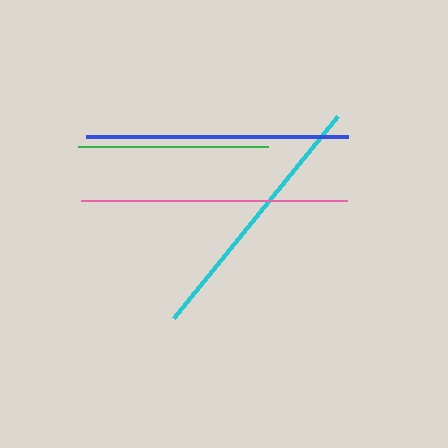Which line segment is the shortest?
The green line is the shortest at approximately 190 pixels.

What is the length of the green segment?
The green segment is approximately 190 pixels long.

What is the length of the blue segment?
The blue segment is approximately 263 pixels long.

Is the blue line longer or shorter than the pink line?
The pink line is longer than the blue line.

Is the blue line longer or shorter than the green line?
The blue line is longer than the green line.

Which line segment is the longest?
The pink line is the longest at approximately 266 pixels.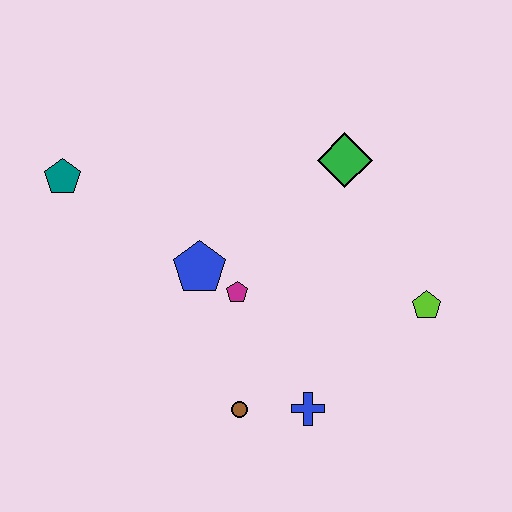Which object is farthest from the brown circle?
The teal pentagon is farthest from the brown circle.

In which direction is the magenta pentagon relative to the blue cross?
The magenta pentagon is above the blue cross.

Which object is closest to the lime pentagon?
The blue cross is closest to the lime pentagon.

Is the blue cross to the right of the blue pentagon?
Yes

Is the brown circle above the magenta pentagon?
No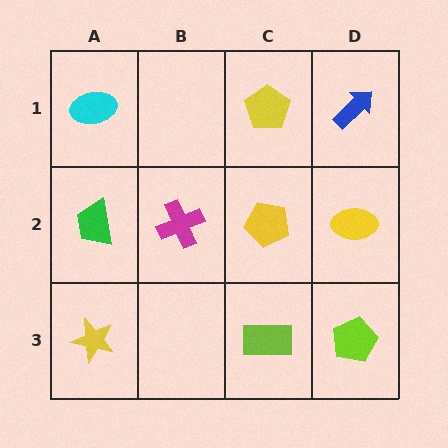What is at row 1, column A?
A cyan ellipse.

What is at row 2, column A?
A green trapezoid.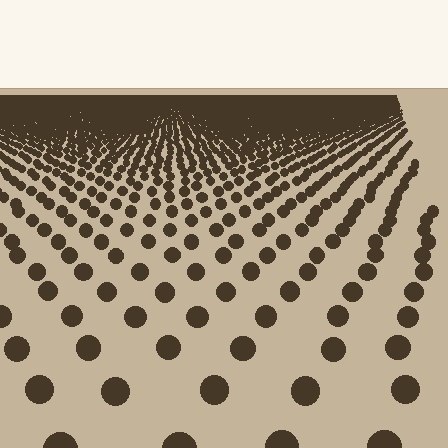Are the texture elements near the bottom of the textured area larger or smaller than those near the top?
Larger. Near the bottom, elements are closer to the viewer and appear at a bigger on-screen size.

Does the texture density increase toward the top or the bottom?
Density increases toward the top.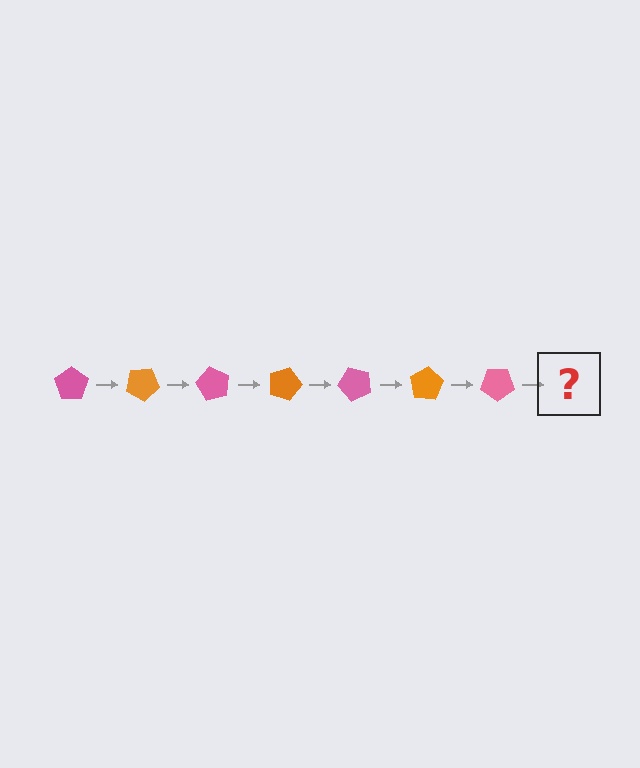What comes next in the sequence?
The next element should be an orange pentagon, rotated 210 degrees from the start.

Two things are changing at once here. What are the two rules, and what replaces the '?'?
The two rules are that it rotates 30 degrees each step and the color cycles through pink and orange. The '?' should be an orange pentagon, rotated 210 degrees from the start.